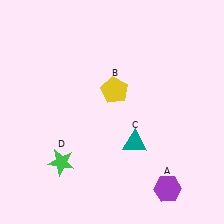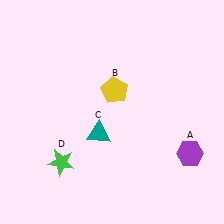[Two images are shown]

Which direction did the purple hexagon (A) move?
The purple hexagon (A) moved up.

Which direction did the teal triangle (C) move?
The teal triangle (C) moved left.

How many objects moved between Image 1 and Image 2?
2 objects moved between the two images.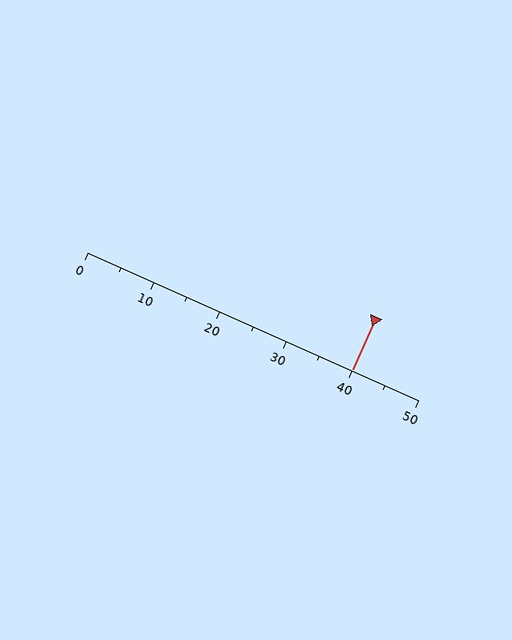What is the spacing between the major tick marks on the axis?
The major ticks are spaced 10 apart.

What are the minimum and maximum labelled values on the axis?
The axis runs from 0 to 50.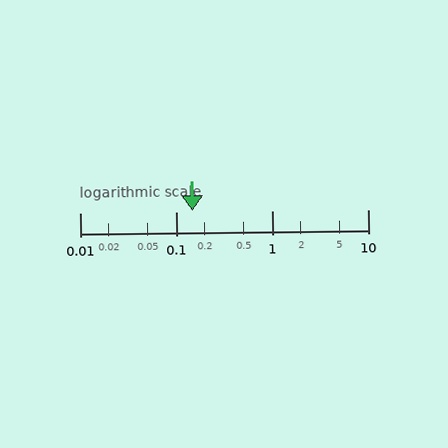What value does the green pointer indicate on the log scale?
The pointer indicates approximately 0.15.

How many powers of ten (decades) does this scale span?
The scale spans 3 decades, from 0.01 to 10.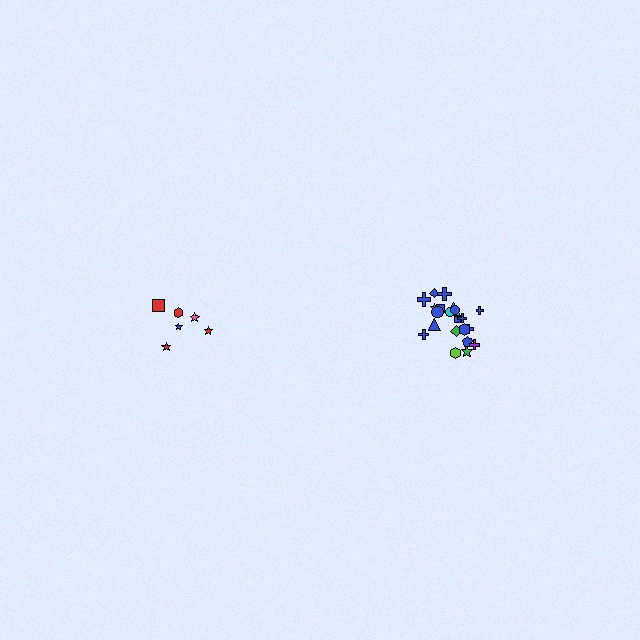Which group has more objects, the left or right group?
The right group.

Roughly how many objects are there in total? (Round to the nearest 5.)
Roughly 30 objects in total.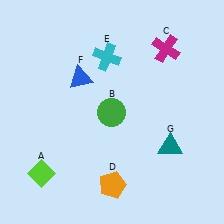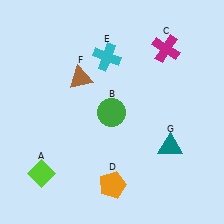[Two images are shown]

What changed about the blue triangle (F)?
In Image 1, F is blue. In Image 2, it changed to brown.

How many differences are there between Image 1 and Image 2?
There is 1 difference between the two images.